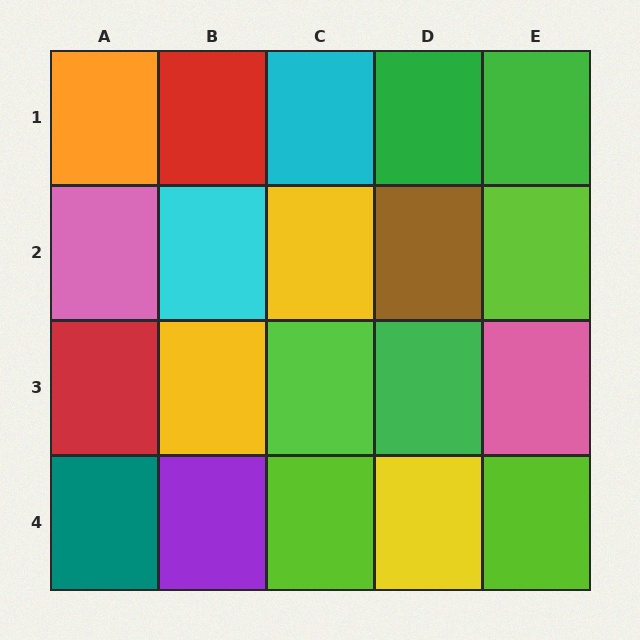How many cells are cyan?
2 cells are cyan.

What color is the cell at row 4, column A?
Teal.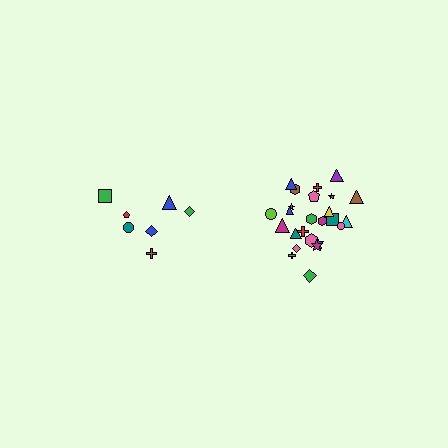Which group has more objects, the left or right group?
The right group.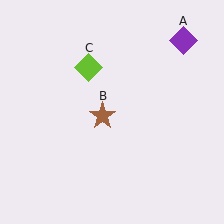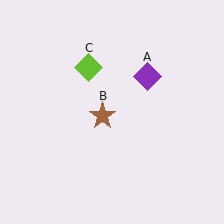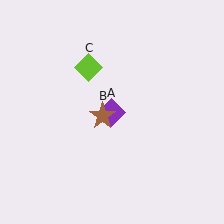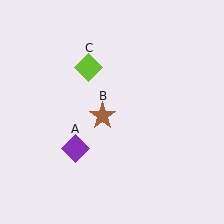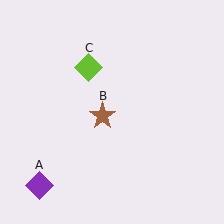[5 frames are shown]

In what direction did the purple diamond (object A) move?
The purple diamond (object A) moved down and to the left.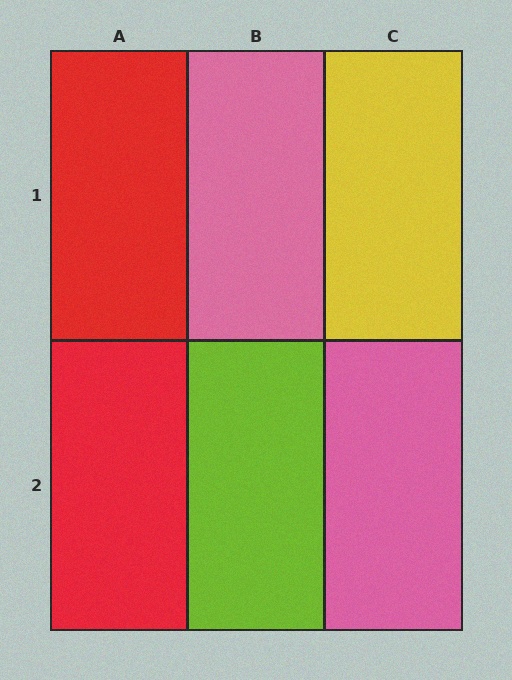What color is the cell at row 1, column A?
Red.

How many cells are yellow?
1 cell is yellow.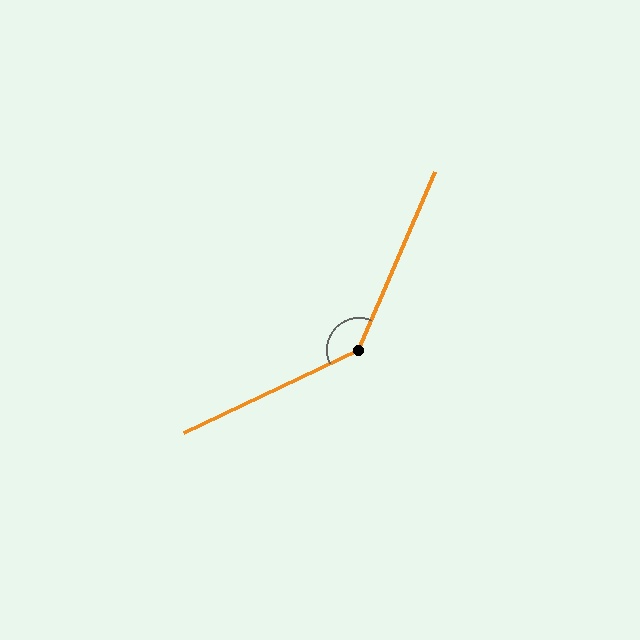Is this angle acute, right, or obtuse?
It is obtuse.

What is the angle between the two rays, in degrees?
Approximately 138 degrees.